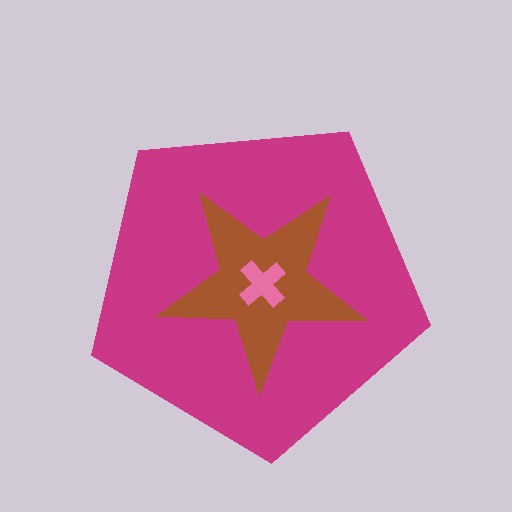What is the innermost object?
The pink cross.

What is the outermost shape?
The magenta pentagon.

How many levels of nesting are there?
3.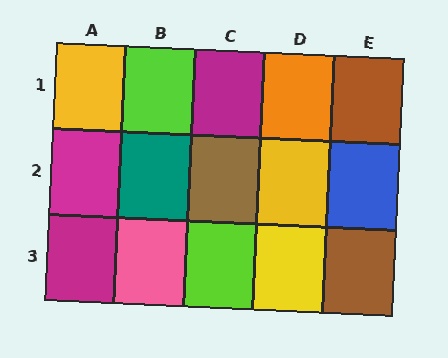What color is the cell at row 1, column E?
Brown.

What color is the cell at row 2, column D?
Yellow.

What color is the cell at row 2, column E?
Blue.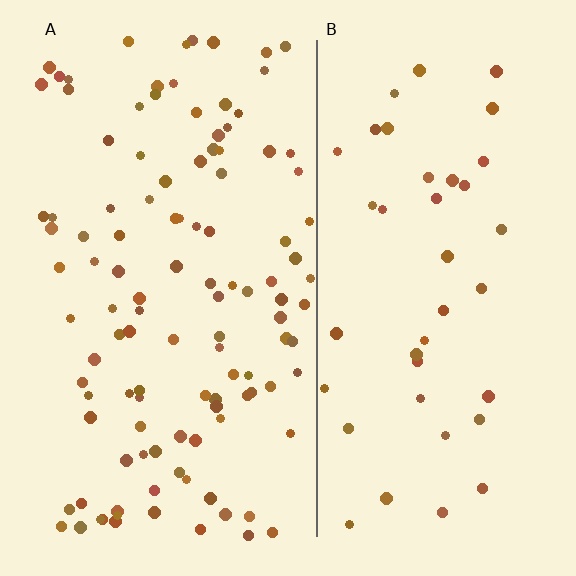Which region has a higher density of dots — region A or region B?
A (the left).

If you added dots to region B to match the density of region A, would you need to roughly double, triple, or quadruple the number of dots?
Approximately triple.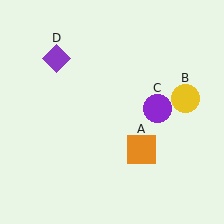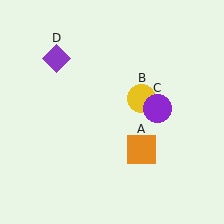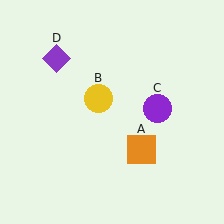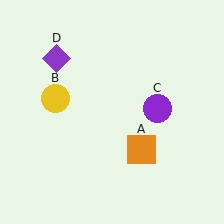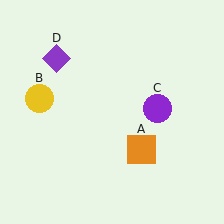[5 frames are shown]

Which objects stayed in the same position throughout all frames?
Orange square (object A) and purple circle (object C) and purple diamond (object D) remained stationary.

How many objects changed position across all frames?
1 object changed position: yellow circle (object B).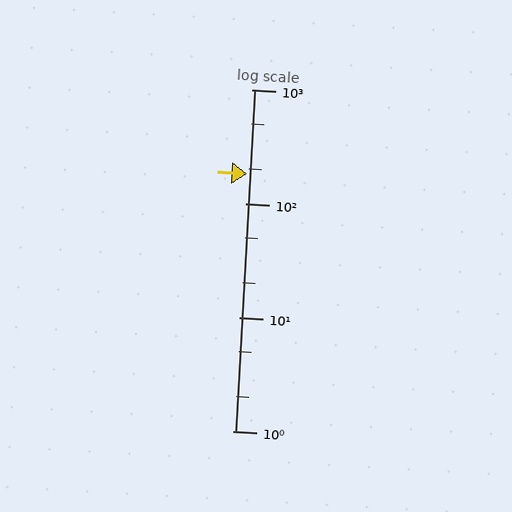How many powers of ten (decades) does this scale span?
The scale spans 3 decades, from 1 to 1000.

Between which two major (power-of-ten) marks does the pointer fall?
The pointer is between 100 and 1000.